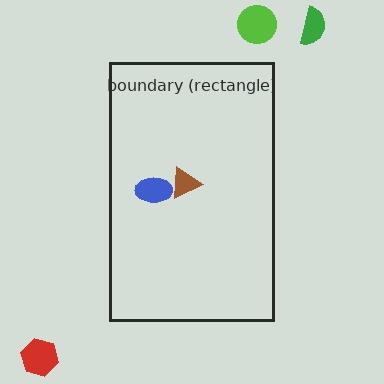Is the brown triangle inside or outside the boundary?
Inside.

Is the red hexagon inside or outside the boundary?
Outside.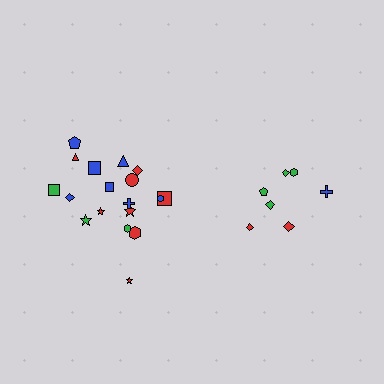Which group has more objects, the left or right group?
The left group.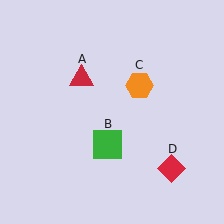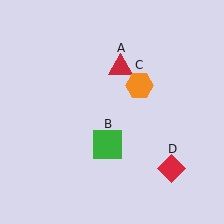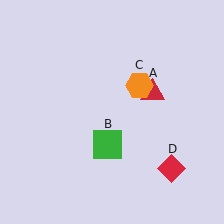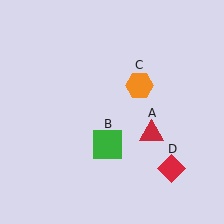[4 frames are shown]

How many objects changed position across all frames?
1 object changed position: red triangle (object A).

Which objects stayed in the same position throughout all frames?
Green square (object B) and orange hexagon (object C) and red diamond (object D) remained stationary.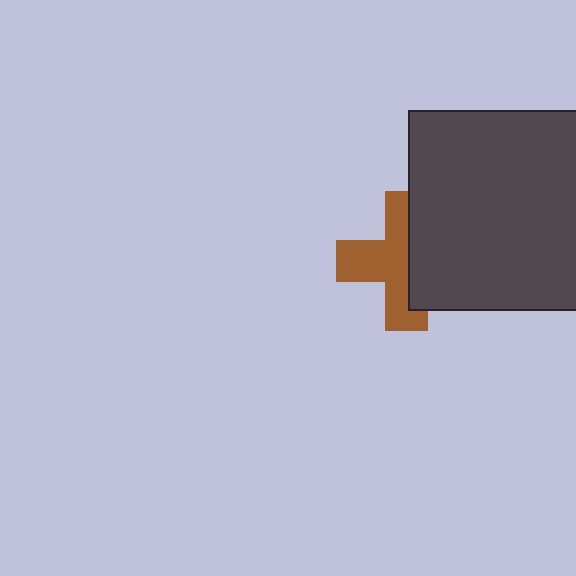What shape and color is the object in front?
The object in front is a dark gray rectangle.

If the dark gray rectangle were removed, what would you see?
You would see the complete brown cross.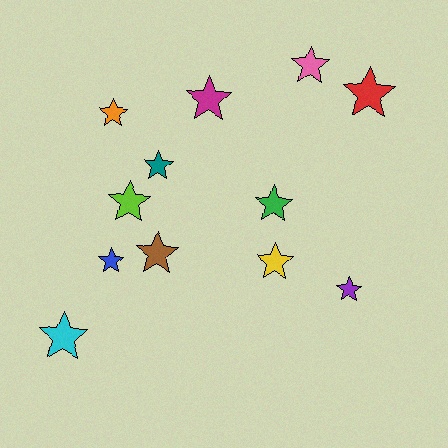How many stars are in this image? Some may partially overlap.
There are 12 stars.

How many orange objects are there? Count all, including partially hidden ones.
There is 1 orange object.